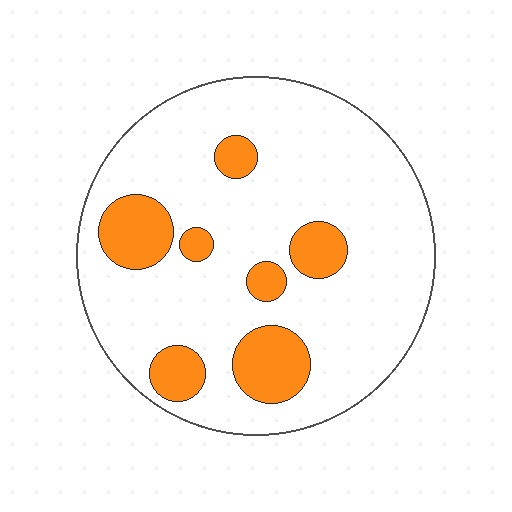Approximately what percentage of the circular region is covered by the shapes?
Approximately 20%.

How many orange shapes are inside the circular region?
7.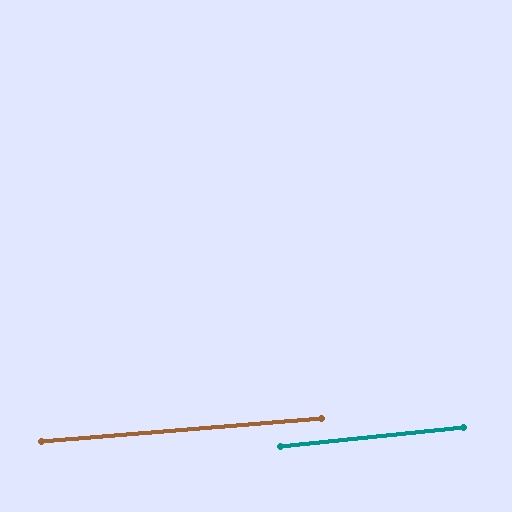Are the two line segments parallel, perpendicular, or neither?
Parallel — their directions differ by only 1.4°.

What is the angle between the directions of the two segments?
Approximately 1 degree.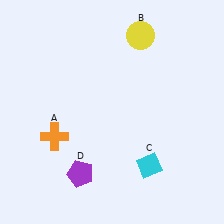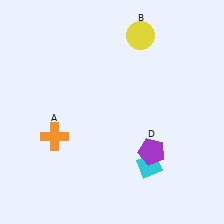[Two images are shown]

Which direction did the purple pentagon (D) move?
The purple pentagon (D) moved right.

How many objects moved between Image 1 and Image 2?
1 object moved between the two images.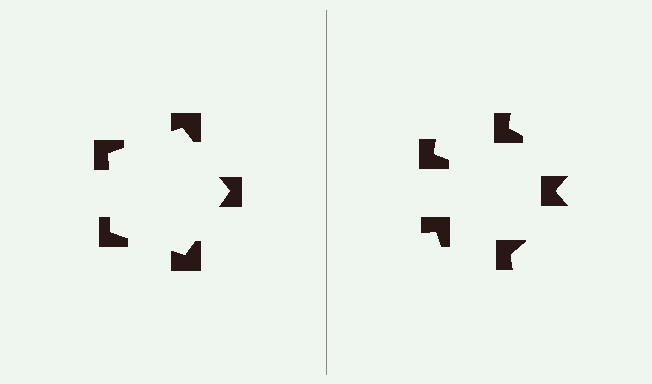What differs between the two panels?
The notched squares are positioned identically on both sides; only the wedge orientations differ. On the left they align to a pentagon; on the right they are misaligned.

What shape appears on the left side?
An illusory pentagon.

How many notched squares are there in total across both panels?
10 — 5 on each side.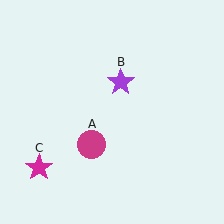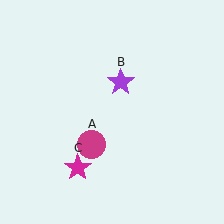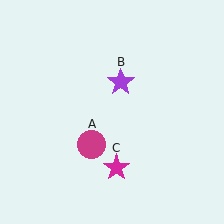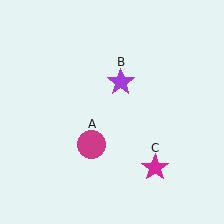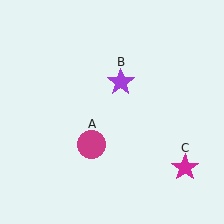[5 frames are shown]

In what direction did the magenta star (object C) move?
The magenta star (object C) moved right.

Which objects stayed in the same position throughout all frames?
Magenta circle (object A) and purple star (object B) remained stationary.